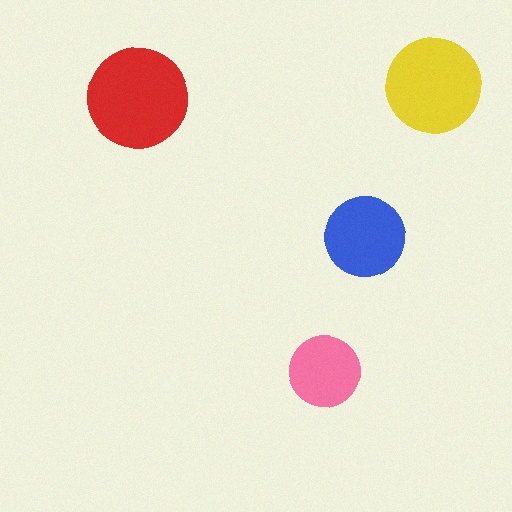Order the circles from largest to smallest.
the red one, the yellow one, the blue one, the pink one.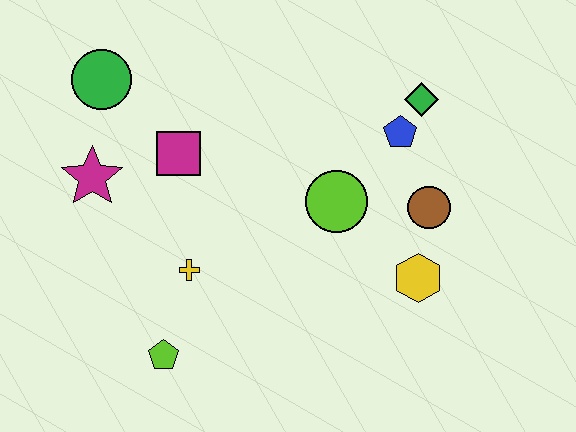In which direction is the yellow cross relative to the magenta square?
The yellow cross is below the magenta square.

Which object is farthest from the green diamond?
The lime pentagon is farthest from the green diamond.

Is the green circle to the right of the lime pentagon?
No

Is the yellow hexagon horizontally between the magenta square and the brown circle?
Yes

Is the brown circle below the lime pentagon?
No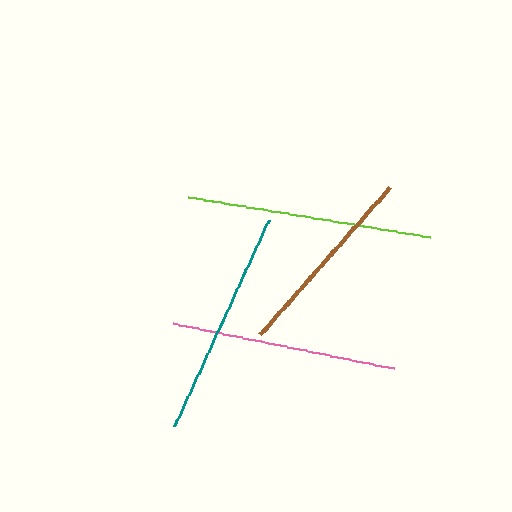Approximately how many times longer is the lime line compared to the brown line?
The lime line is approximately 1.3 times the length of the brown line.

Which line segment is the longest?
The lime line is the longest at approximately 246 pixels.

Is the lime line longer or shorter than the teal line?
The lime line is longer than the teal line.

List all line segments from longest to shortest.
From longest to shortest: lime, teal, pink, brown.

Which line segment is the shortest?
The brown line is the shortest at approximately 196 pixels.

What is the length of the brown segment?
The brown segment is approximately 196 pixels long.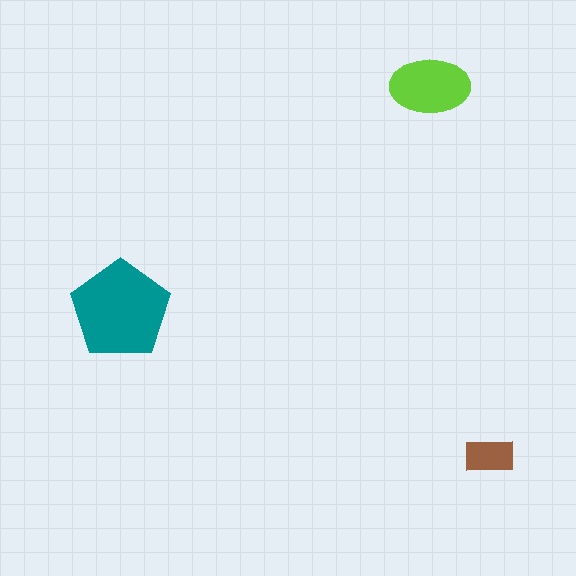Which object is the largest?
The teal pentagon.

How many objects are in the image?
There are 3 objects in the image.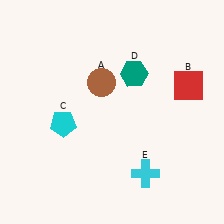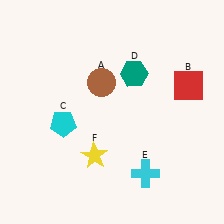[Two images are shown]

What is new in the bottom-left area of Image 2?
A yellow star (F) was added in the bottom-left area of Image 2.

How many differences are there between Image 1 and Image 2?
There is 1 difference between the two images.